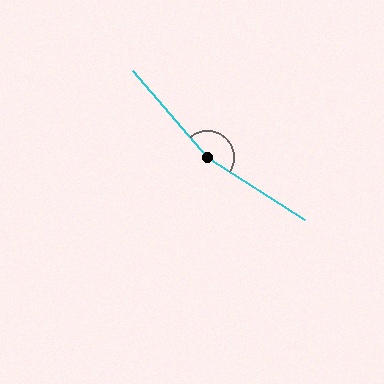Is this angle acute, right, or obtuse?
It is obtuse.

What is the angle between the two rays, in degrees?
Approximately 163 degrees.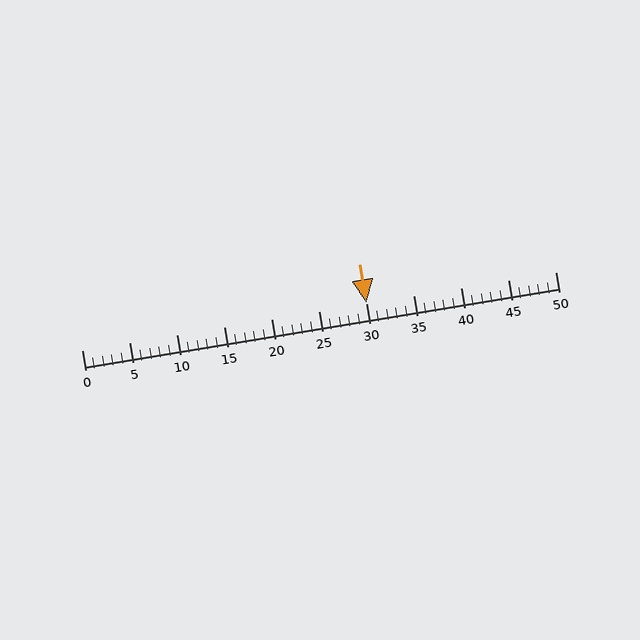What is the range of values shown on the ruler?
The ruler shows values from 0 to 50.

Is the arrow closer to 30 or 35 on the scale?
The arrow is closer to 30.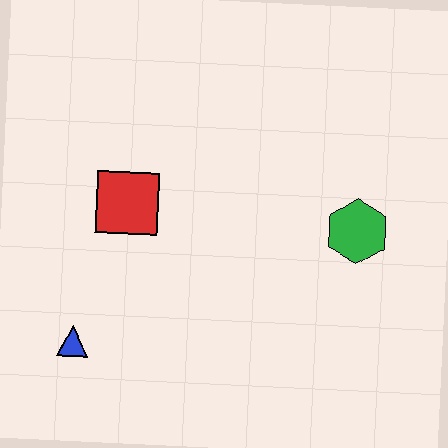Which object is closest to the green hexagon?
The red square is closest to the green hexagon.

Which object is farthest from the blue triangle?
The green hexagon is farthest from the blue triangle.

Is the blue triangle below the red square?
Yes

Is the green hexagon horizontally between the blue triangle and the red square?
No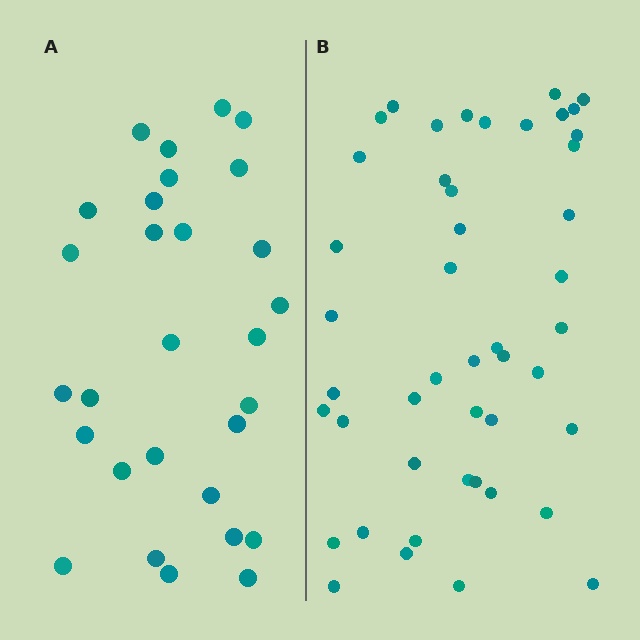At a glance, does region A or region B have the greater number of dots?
Region B (the right region) has more dots.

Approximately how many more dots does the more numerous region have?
Region B has approximately 15 more dots than region A.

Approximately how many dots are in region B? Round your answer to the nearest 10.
About 50 dots. (The exact count is 46, which rounds to 50.)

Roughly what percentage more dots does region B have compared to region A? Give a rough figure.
About 60% more.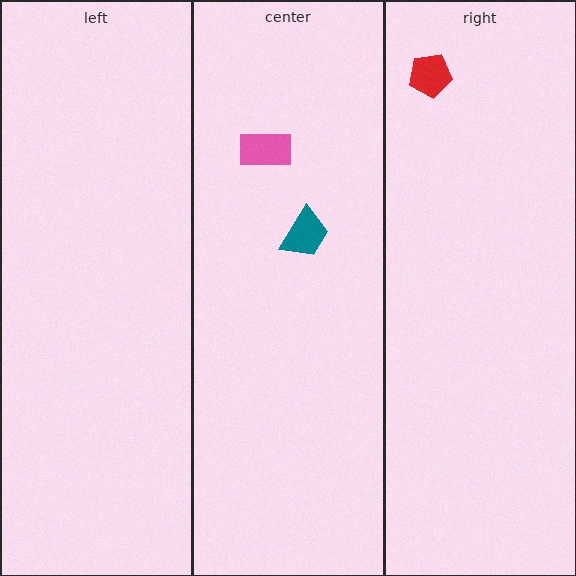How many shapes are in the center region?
2.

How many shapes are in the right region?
1.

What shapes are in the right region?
The red pentagon.